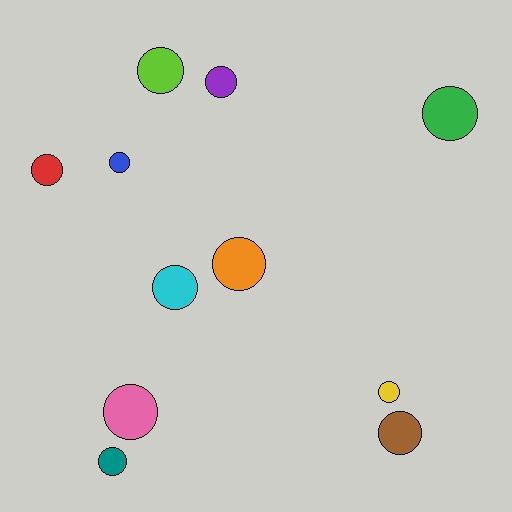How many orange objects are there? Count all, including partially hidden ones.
There is 1 orange object.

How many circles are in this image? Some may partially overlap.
There are 11 circles.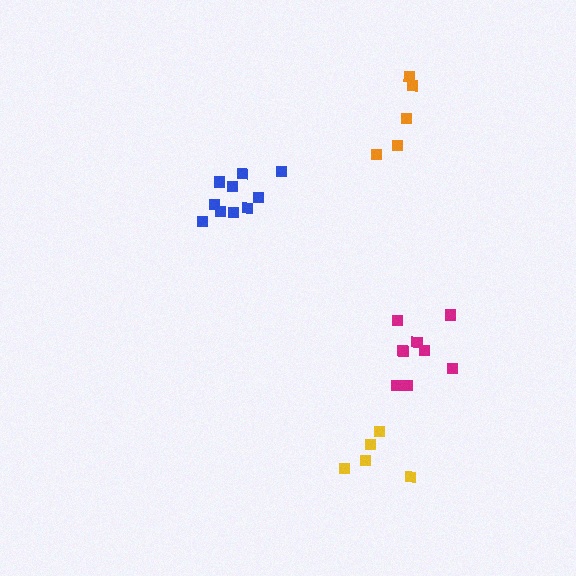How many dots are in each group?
Group 1: 5 dots, Group 2: 5 dots, Group 3: 9 dots, Group 4: 10 dots (29 total).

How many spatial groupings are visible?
There are 4 spatial groupings.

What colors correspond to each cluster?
The clusters are colored: yellow, orange, magenta, blue.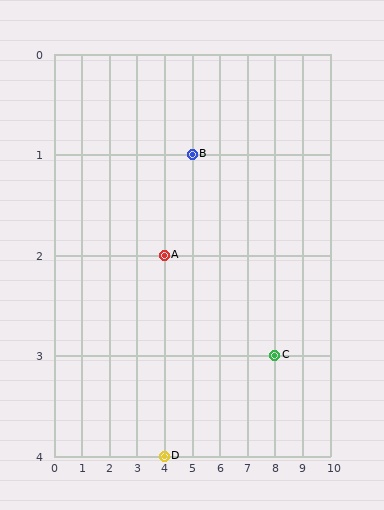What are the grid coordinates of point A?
Point A is at grid coordinates (4, 2).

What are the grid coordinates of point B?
Point B is at grid coordinates (5, 1).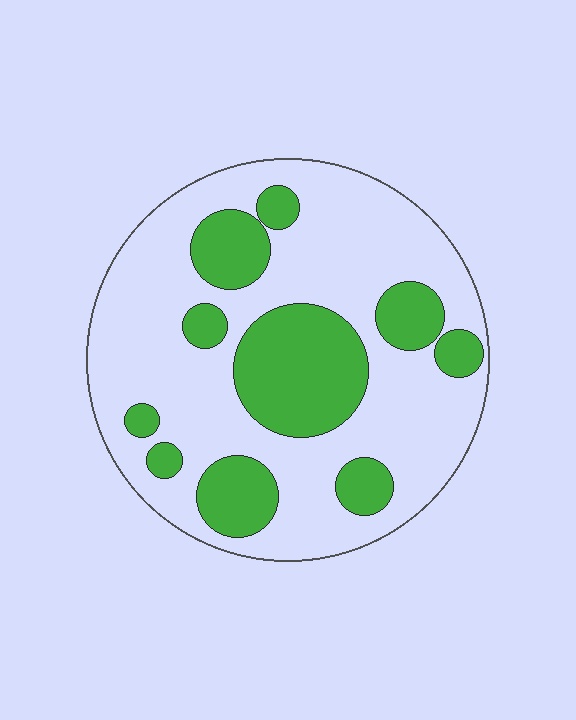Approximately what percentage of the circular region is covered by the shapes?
Approximately 30%.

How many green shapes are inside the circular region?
10.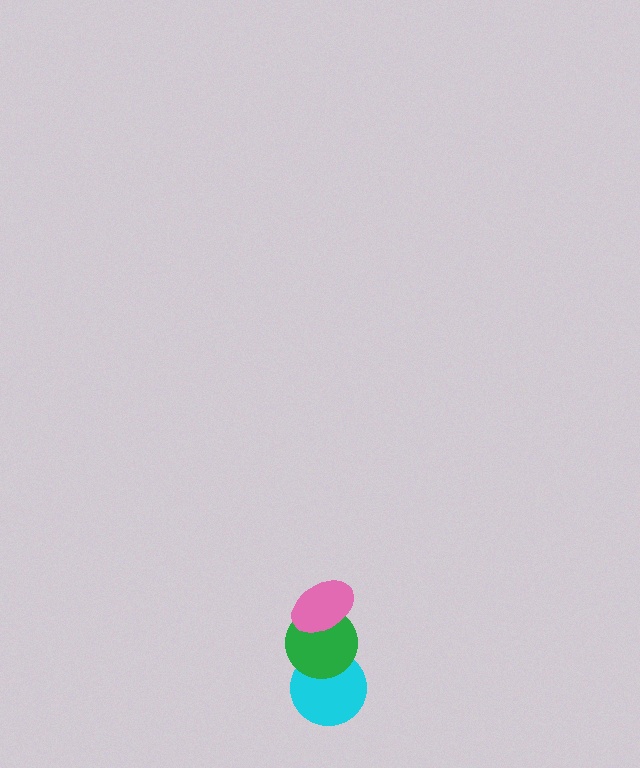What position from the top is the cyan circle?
The cyan circle is 3rd from the top.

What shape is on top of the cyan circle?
The green circle is on top of the cyan circle.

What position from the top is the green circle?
The green circle is 2nd from the top.